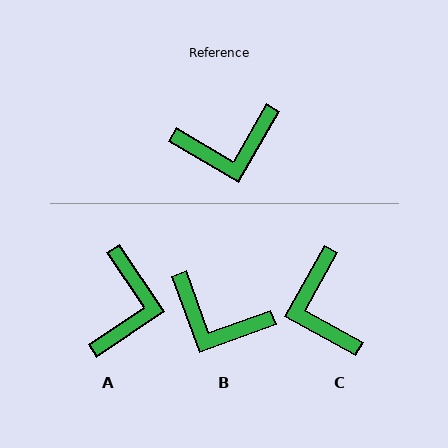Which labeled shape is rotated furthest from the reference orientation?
C, about 89 degrees away.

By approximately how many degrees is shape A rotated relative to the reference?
Approximately 64 degrees counter-clockwise.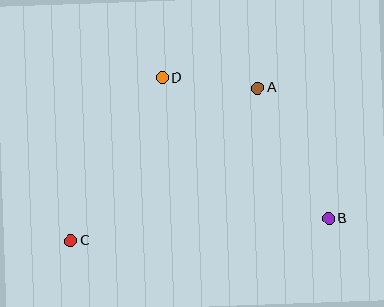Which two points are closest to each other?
Points A and D are closest to each other.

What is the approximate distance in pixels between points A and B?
The distance between A and B is approximately 149 pixels.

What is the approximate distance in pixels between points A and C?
The distance between A and C is approximately 241 pixels.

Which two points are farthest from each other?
Points B and C are farthest from each other.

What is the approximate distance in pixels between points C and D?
The distance between C and D is approximately 187 pixels.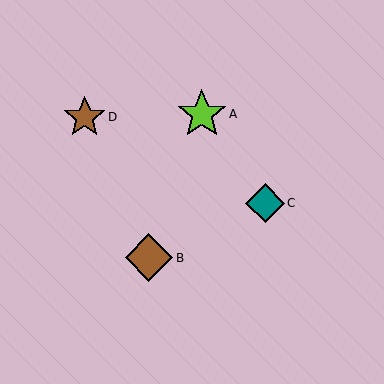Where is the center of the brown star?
The center of the brown star is at (85, 117).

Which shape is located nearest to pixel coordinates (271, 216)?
The teal diamond (labeled C) at (265, 203) is nearest to that location.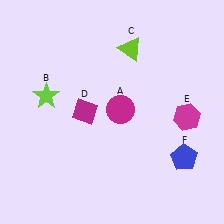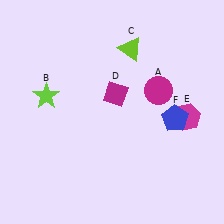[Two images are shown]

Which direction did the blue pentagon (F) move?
The blue pentagon (F) moved up.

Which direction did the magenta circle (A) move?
The magenta circle (A) moved right.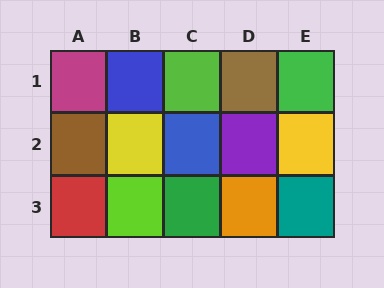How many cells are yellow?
2 cells are yellow.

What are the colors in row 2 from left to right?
Brown, yellow, blue, purple, yellow.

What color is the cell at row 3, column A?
Red.